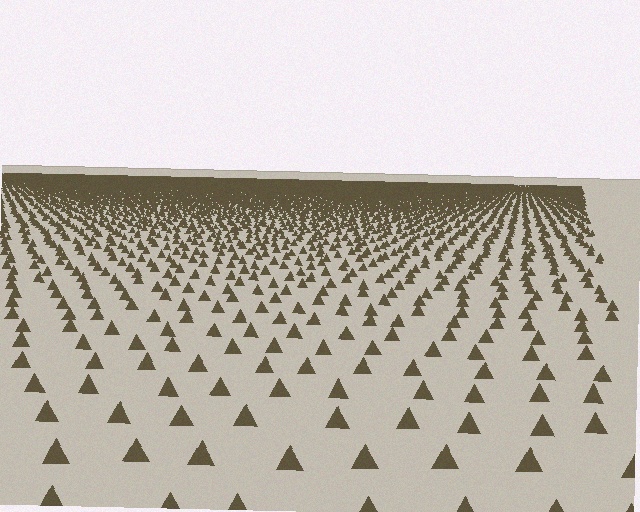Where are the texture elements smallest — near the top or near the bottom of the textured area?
Near the top.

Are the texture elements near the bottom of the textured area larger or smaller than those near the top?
Larger. Near the bottom, elements are closer to the viewer and appear at a bigger on-screen size.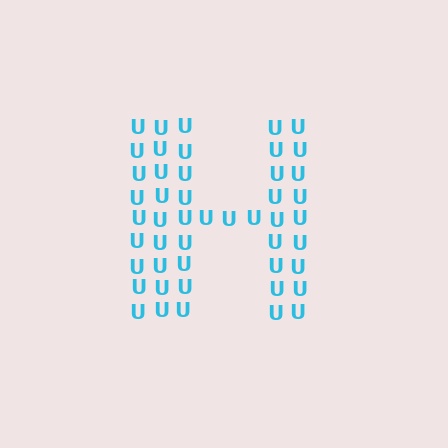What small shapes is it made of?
It is made of small letter U's.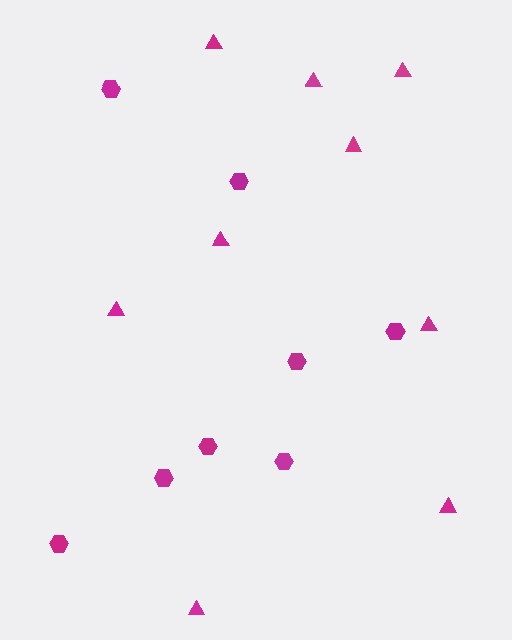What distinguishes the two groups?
There are 2 groups: one group of triangles (9) and one group of hexagons (8).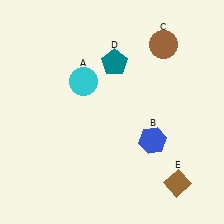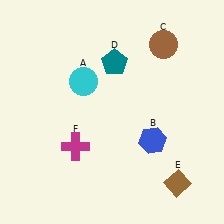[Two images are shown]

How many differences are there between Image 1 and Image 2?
There is 1 difference between the two images.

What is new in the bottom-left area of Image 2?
A magenta cross (F) was added in the bottom-left area of Image 2.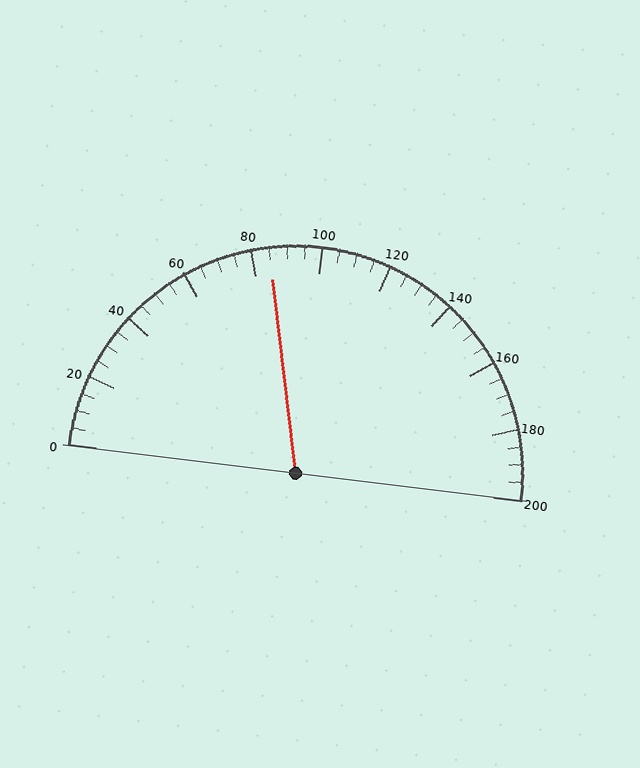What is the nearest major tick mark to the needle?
The nearest major tick mark is 80.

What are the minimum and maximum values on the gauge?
The gauge ranges from 0 to 200.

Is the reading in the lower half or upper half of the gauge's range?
The reading is in the lower half of the range (0 to 200).